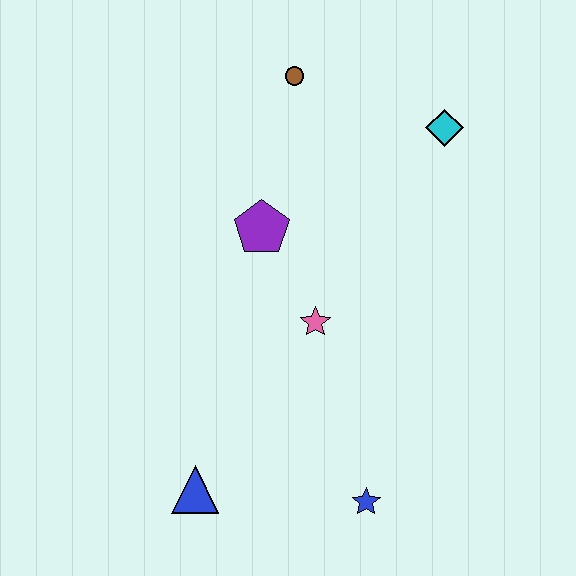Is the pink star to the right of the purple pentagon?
Yes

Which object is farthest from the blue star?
The brown circle is farthest from the blue star.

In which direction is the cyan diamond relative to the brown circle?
The cyan diamond is to the right of the brown circle.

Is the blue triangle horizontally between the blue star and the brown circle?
No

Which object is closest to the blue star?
The blue triangle is closest to the blue star.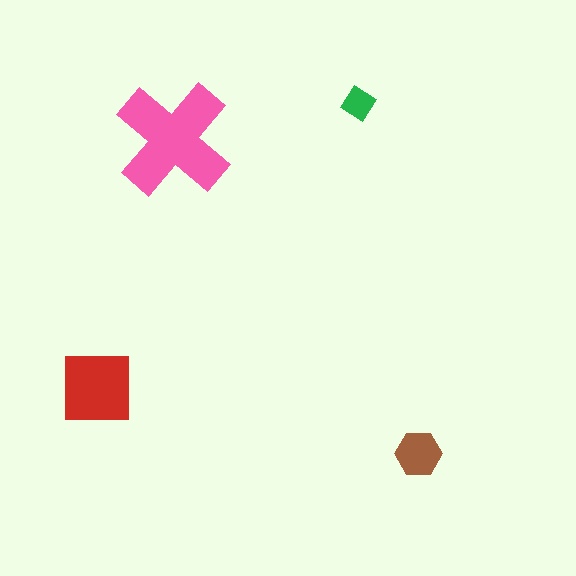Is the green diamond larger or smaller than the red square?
Smaller.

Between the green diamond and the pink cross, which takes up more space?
The pink cross.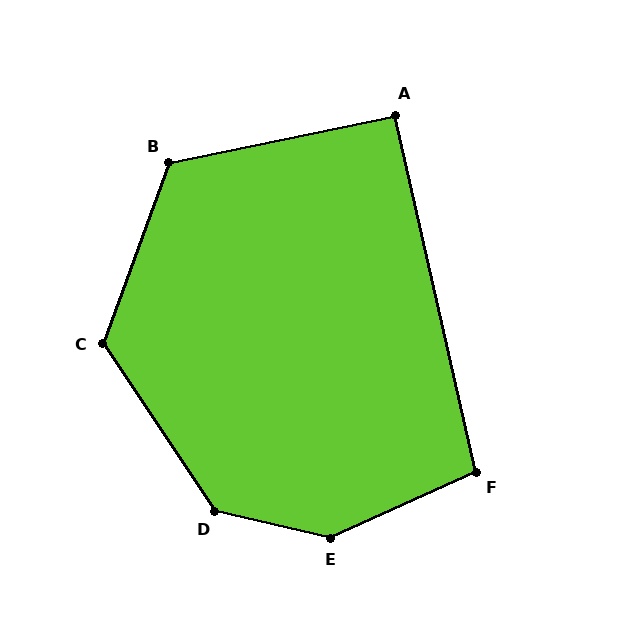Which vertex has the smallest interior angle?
A, at approximately 91 degrees.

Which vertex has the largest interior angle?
E, at approximately 143 degrees.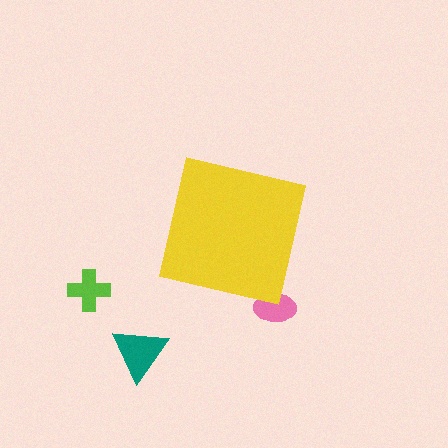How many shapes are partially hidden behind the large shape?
1 shape is partially hidden.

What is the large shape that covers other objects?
A yellow square.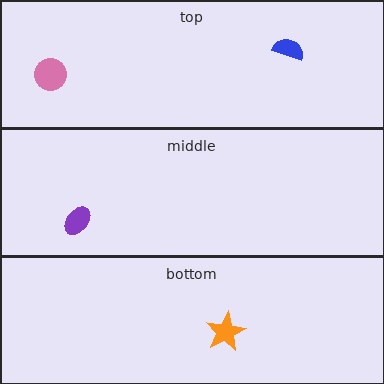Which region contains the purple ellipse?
The middle region.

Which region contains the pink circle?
The top region.